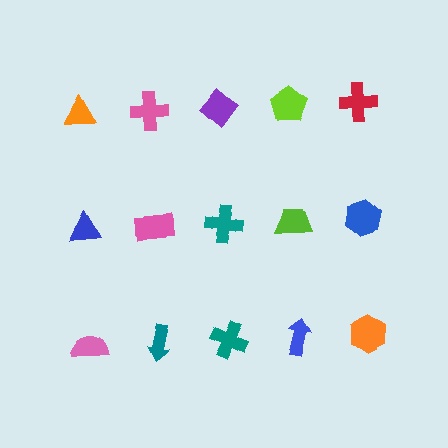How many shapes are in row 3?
5 shapes.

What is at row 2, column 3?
A teal cross.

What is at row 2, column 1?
A blue triangle.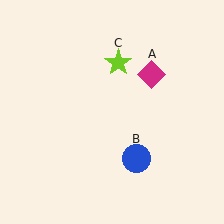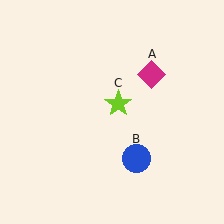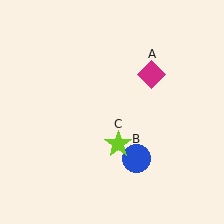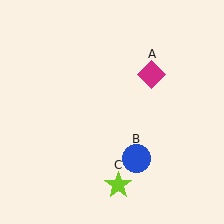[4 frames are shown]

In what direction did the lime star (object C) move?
The lime star (object C) moved down.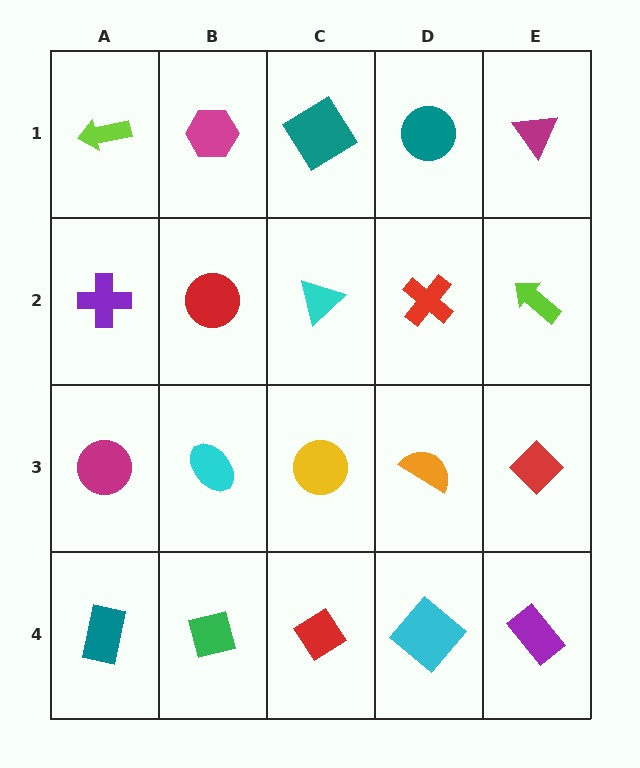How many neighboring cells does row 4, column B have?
3.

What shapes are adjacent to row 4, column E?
A red diamond (row 3, column E), a cyan diamond (row 4, column D).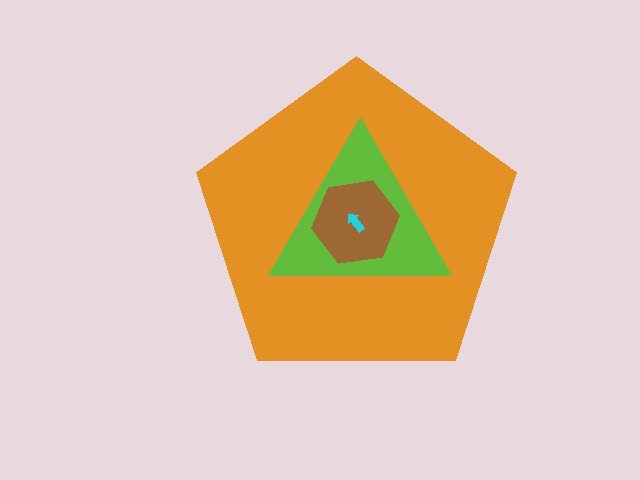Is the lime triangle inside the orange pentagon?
Yes.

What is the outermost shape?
The orange pentagon.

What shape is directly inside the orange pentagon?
The lime triangle.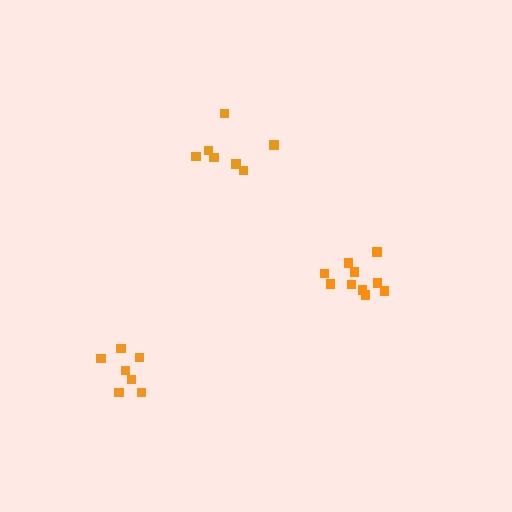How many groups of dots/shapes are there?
There are 3 groups.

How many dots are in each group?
Group 1: 7 dots, Group 2: 7 dots, Group 3: 10 dots (24 total).